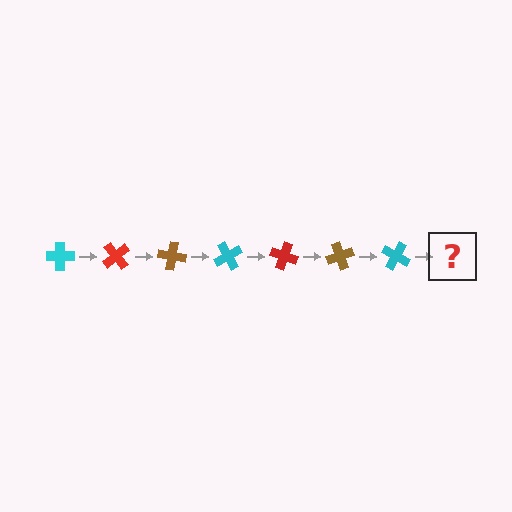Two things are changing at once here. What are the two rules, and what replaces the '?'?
The two rules are that it rotates 50 degrees each step and the color cycles through cyan, red, and brown. The '?' should be a red cross, rotated 350 degrees from the start.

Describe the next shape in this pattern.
It should be a red cross, rotated 350 degrees from the start.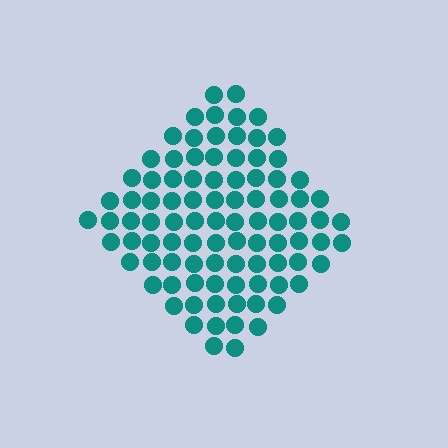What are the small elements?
The small elements are circles.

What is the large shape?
The large shape is a diamond.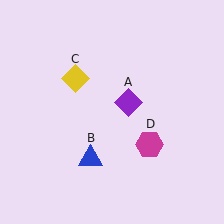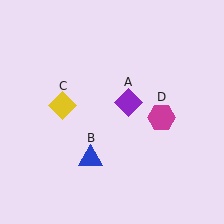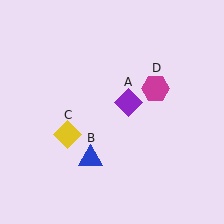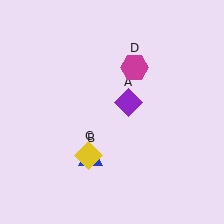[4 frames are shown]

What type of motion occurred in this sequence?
The yellow diamond (object C), magenta hexagon (object D) rotated counterclockwise around the center of the scene.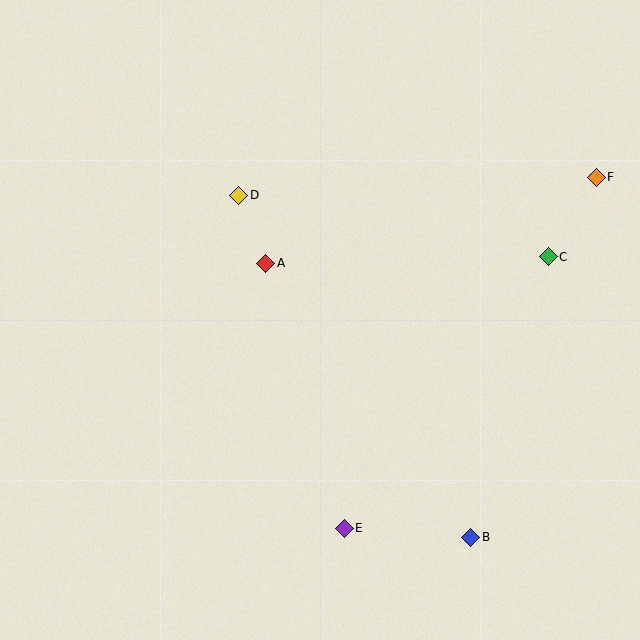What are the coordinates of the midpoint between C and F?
The midpoint between C and F is at (572, 217).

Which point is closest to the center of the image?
Point A at (266, 263) is closest to the center.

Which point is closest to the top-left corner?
Point D is closest to the top-left corner.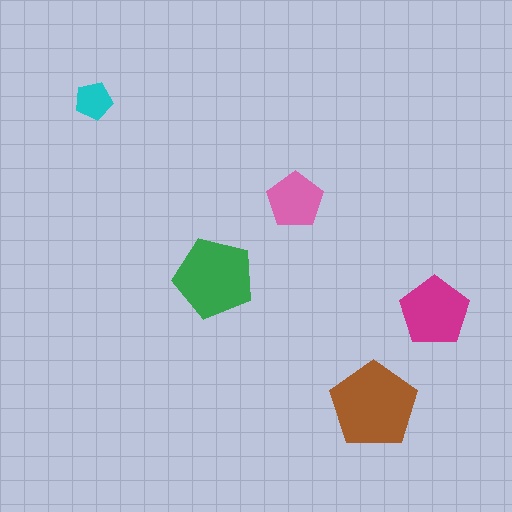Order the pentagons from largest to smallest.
the brown one, the green one, the magenta one, the pink one, the cyan one.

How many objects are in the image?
There are 5 objects in the image.